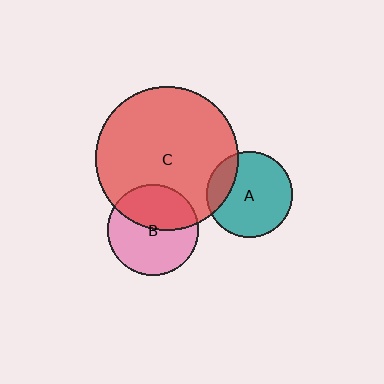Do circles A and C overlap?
Yes.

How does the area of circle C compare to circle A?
Approximately 2.8 times.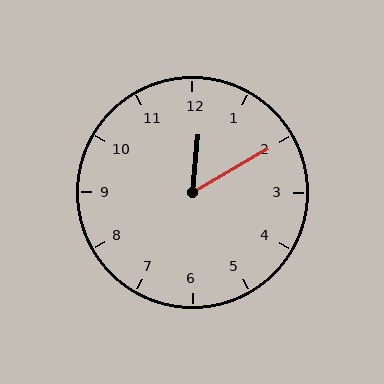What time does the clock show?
12:10.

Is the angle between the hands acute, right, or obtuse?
It is acute.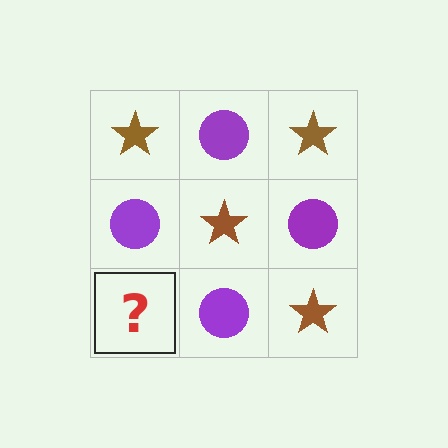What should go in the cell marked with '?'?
The missing cell should contain a brown star.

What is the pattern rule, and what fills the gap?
The rule is that it alternates brown star and purple circle in a checkerboard pattern. The gap should be filled with a brown star.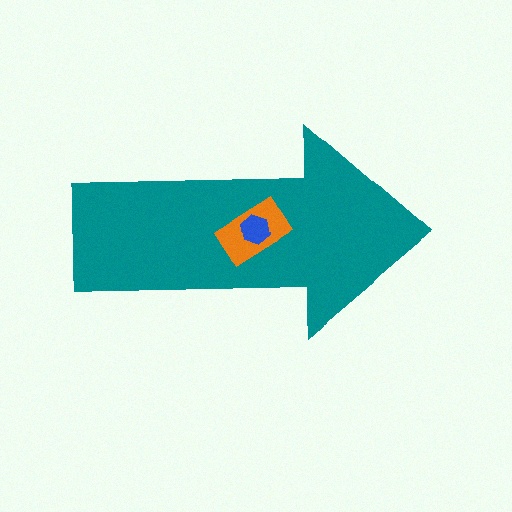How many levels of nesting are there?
3.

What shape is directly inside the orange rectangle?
The blue hexagon.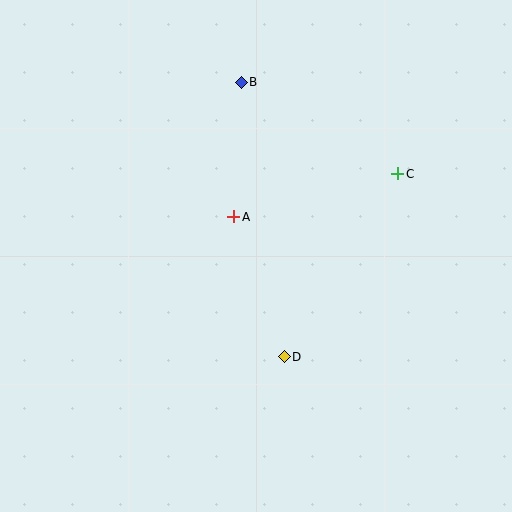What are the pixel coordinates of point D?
Point D is at (284, 357).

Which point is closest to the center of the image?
Point A at (234, 217) is closest to the center.